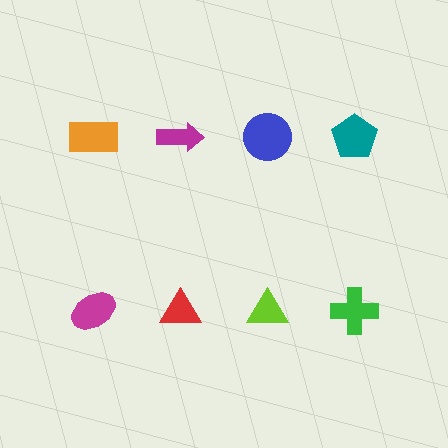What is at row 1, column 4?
A teal pentagon.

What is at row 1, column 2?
A magenta arrow.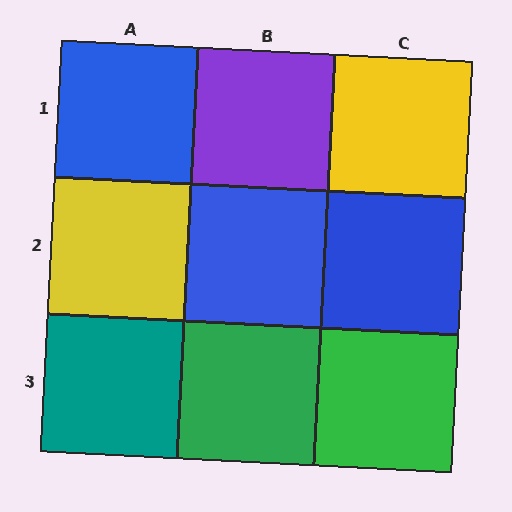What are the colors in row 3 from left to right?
Teal, green, green.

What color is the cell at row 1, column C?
Yellow.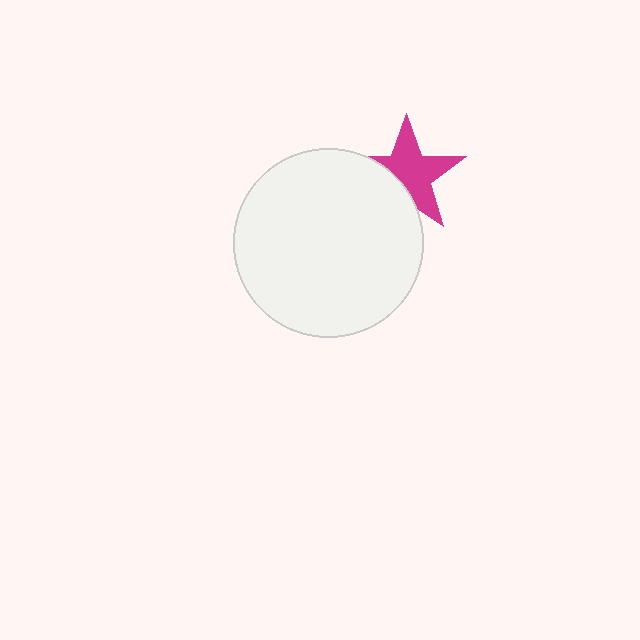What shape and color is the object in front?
The object in front is a white circle.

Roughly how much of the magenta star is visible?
Most of it is visible (roughly 66%).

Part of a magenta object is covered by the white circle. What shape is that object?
It is a star.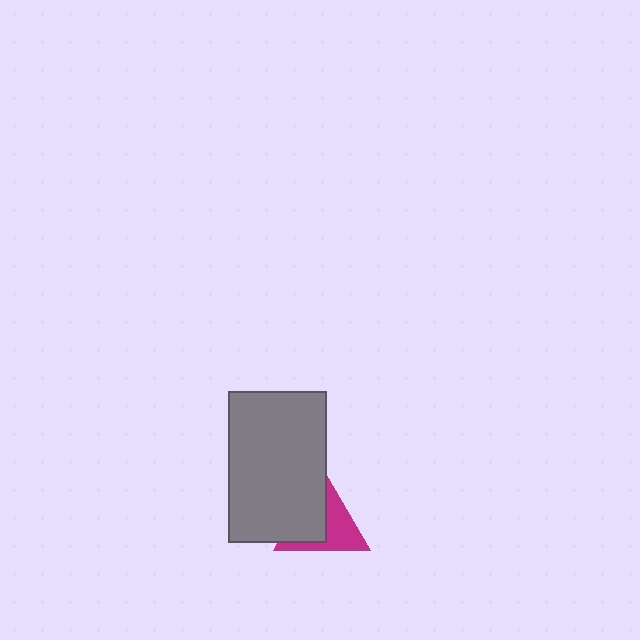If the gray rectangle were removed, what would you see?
You would see the complete magenta triangle.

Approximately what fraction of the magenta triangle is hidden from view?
Roughly 51% of the magenta triangle is hidden behind the gray rectangle.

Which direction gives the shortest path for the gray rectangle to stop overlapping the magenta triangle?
Moving left gives the shortest separation.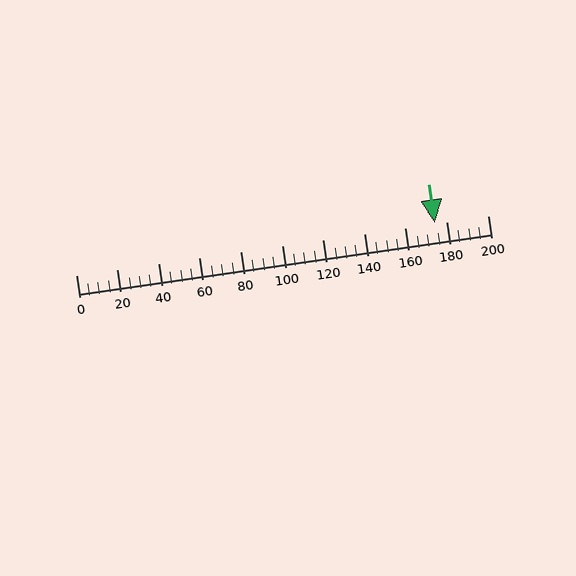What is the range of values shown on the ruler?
The ruler shows values from 0 to 200.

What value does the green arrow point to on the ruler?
The green arrow points to approximately 174.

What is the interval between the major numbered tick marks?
The major tick marks are spaced 20 units apart.